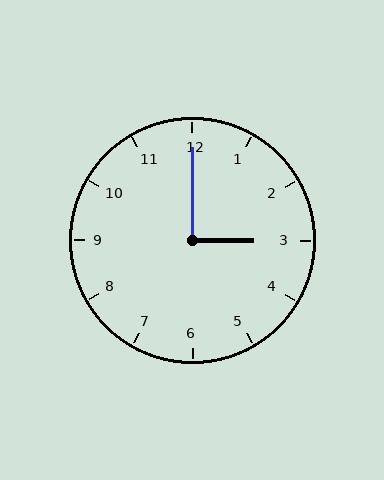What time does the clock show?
3:00.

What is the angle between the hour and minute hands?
Approximately 90 degrees.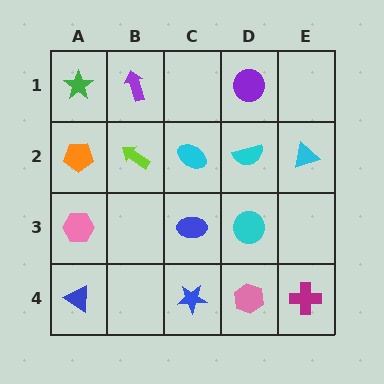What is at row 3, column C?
A blue ellipse.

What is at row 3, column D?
A cyan circle.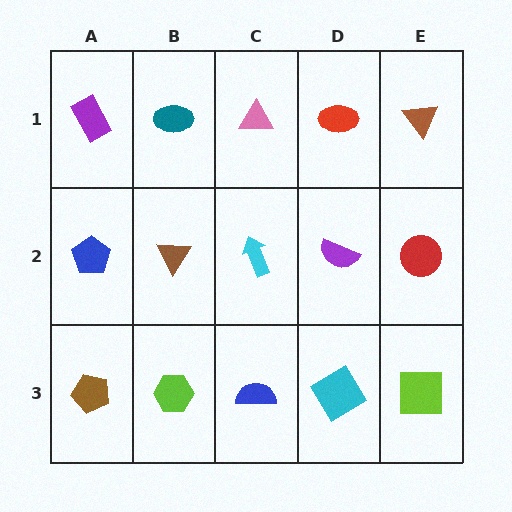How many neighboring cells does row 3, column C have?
3.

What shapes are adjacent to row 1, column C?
A cyan arrow (row 2, column C), a teal ellipse (row 1, column B), a red ellipse (row 1, column D).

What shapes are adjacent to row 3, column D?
A purple semicircle (row 2, column D), a blue semicircle (row 3, column C), a lime square (row 3, column E).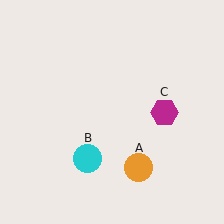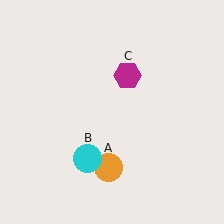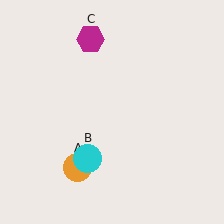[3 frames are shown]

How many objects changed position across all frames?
2 objects changed position: orange circle (object A), magenta hexagon (object C).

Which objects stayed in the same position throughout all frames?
Cyan circle (object B) remained stationary.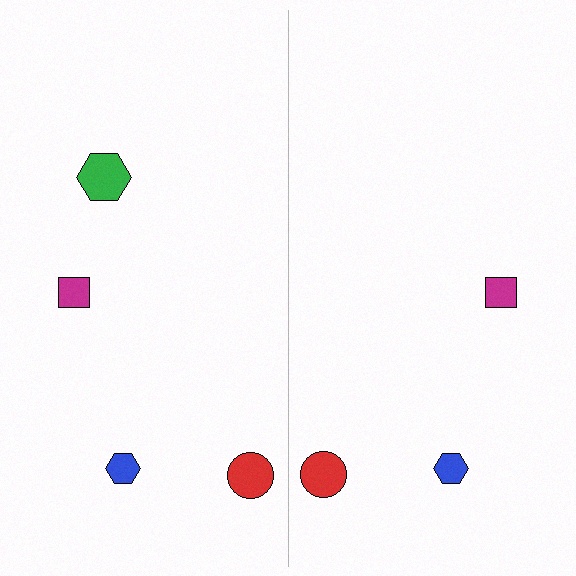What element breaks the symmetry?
A green hexagon is missing from the right side.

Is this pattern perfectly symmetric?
No, the pattern is not perfectly symmetric. A green hexagon is missing from the right side.